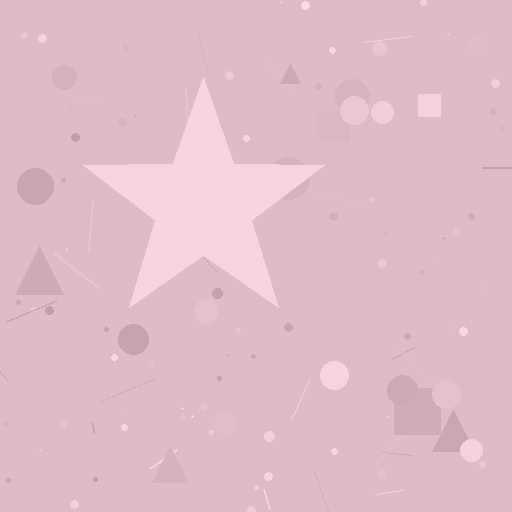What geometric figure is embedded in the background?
A star is embedded in the background.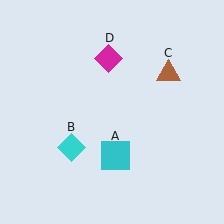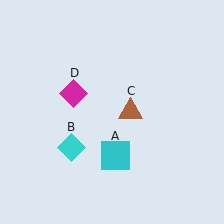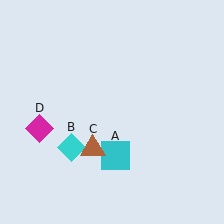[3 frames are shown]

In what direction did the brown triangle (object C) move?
The brown triangle (object C) moved down and to the left.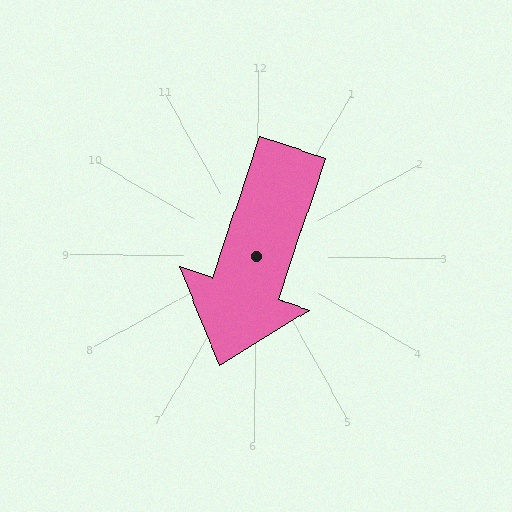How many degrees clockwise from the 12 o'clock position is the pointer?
Approximately 198 degrees.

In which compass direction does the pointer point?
South.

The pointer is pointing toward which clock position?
Roughly 7 o'clock.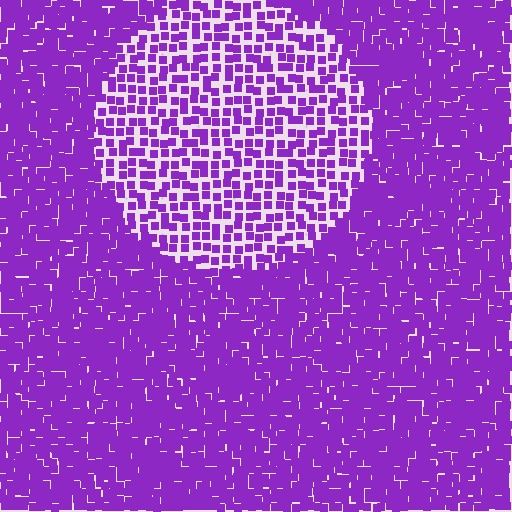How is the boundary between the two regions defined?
The boundary is defined by a change in element density (approximately 2.1x ratio). All elements are the same color, size, and shape.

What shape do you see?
I see a circle.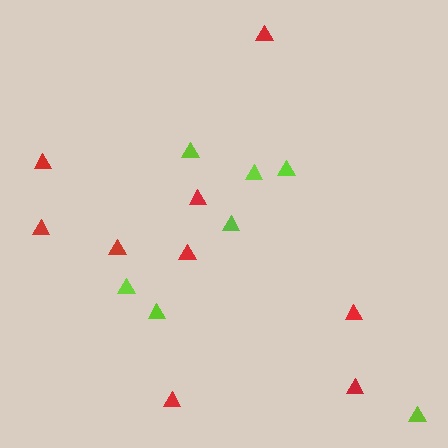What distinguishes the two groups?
There are 2 groups: one group of lime triangles (7) and one group of red triangles (9).